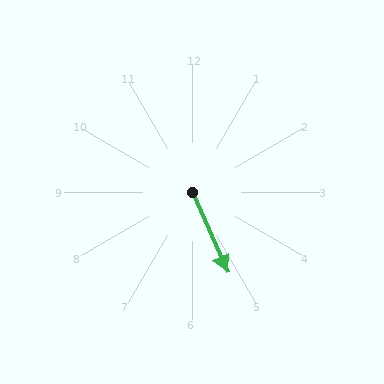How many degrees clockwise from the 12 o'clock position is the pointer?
Approximately 156 degrees.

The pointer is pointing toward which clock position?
Roughly 5 o'clock.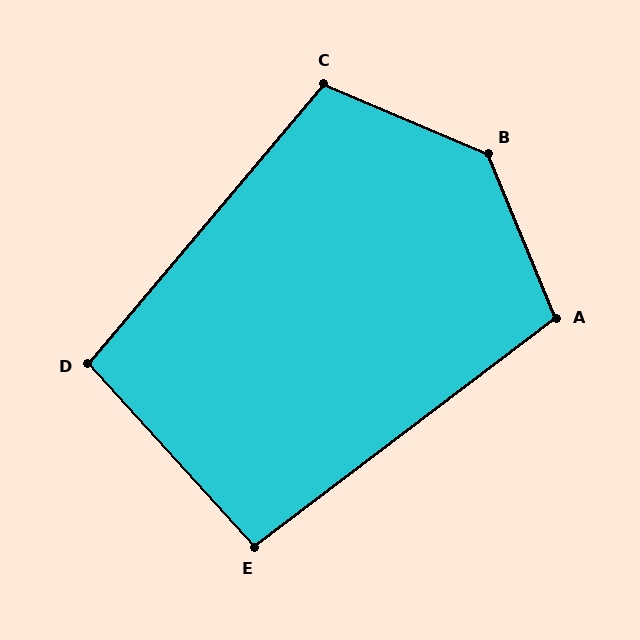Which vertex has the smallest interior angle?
E, at approximately 95 degrees.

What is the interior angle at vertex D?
Approximately 98 degrees (obtuse).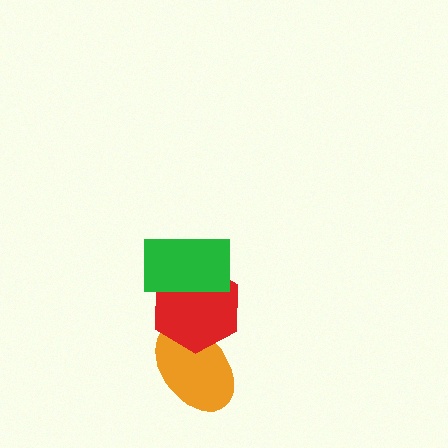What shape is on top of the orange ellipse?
The red hexagon is on top of the orange ellipse.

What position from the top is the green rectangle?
The green rectangle is 1st from the top.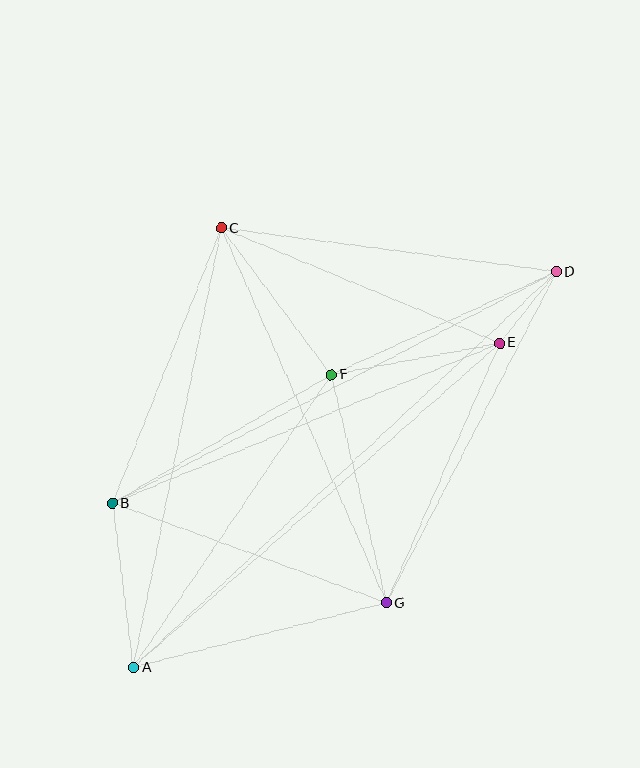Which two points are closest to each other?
Points D and E are closest to each other.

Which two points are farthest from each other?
Points A and D are farthest from each other.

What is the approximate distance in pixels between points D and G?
The distance between D and G is approximately 373 pixels.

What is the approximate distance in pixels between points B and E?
The distance between B and E is approximately 419 pixels.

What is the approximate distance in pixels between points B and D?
The distance between B and D is approximately 501 pixels.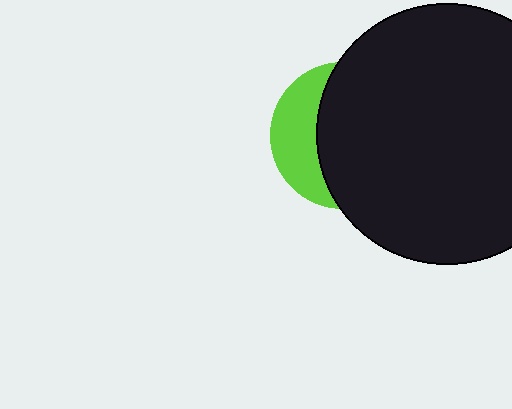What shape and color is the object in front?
The object in front is a black circle.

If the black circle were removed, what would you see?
You would see the complete lime circle.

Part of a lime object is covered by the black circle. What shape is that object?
It is a circle.